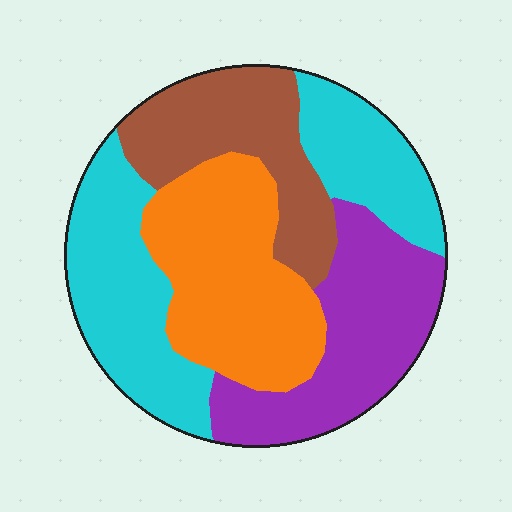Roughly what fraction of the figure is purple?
Purple takes up less than a quarter of the figure.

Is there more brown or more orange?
Orange.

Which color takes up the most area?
Cyan, at roughly 35%.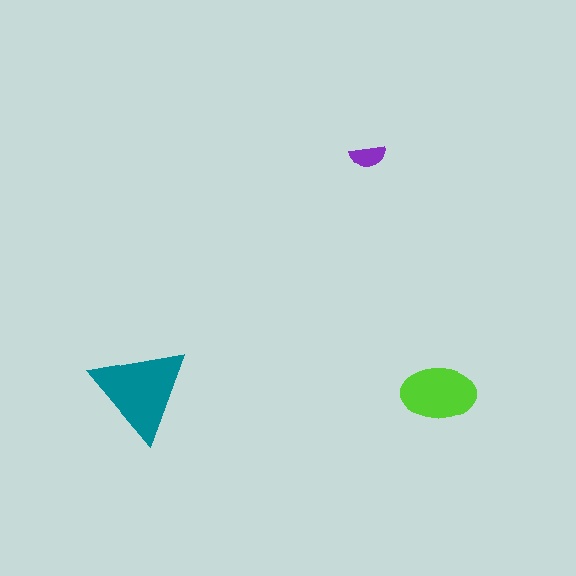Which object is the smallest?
The purple semicircle.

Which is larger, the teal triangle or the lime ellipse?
The teal triangle.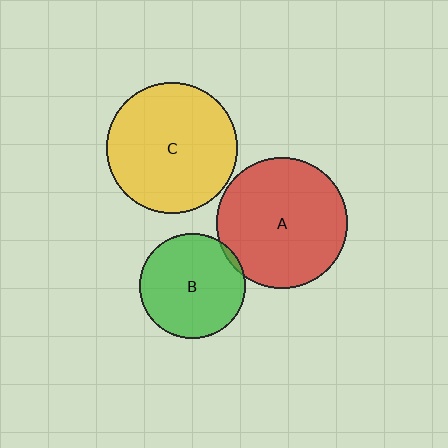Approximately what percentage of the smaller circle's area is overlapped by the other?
Approximately 5%.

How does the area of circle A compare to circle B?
Approximately 1.5 times.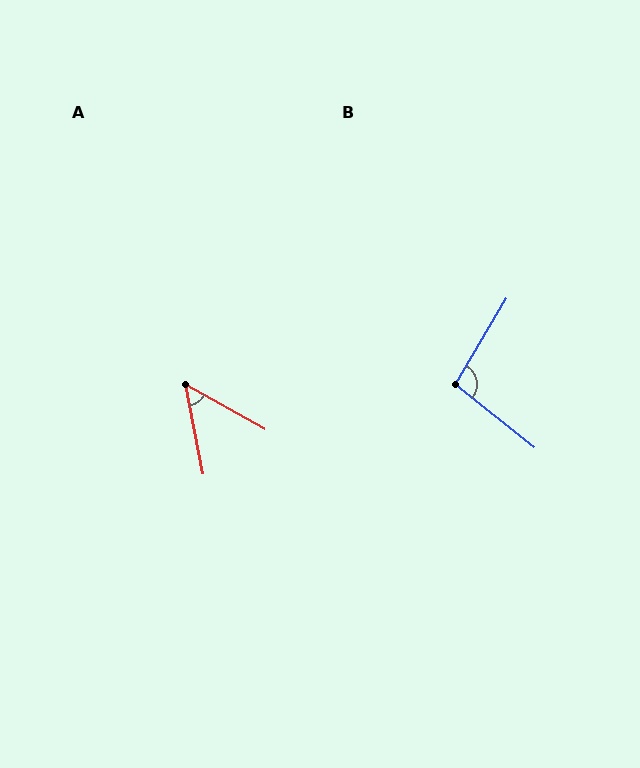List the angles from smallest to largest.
A (50°), B (97°).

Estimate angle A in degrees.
Approximately 50 degrees.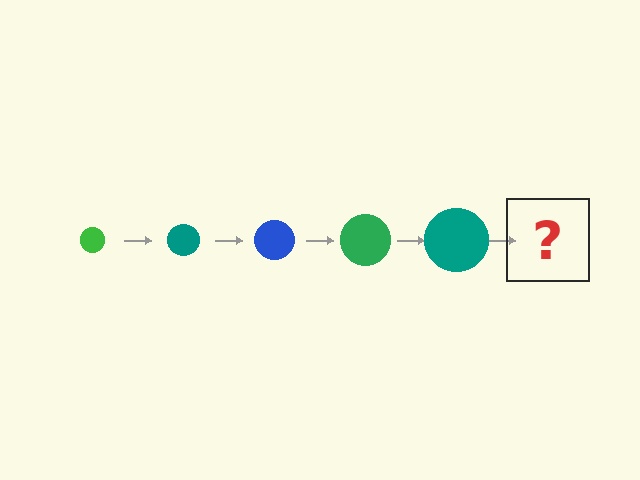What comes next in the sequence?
The next element should be a blue circle, larger than the previous one.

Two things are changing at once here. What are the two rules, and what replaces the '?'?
The two rules are that the circle grows larger each step and the color cycles through green, teal, and blue. The '?' should be a blue circle, larger than the previous one.